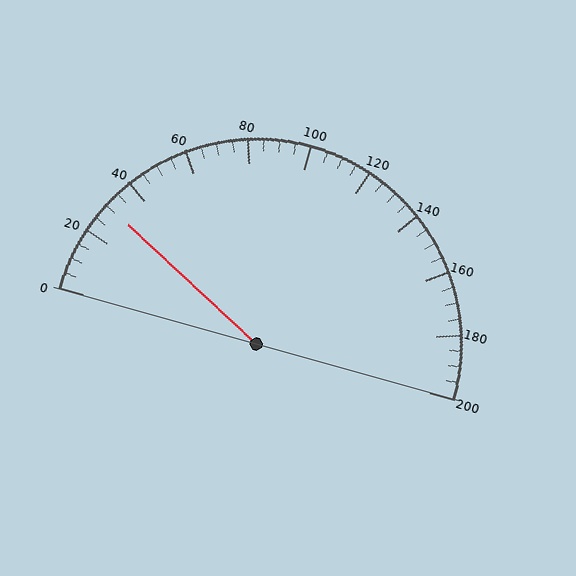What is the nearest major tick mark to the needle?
The nearest major tick mark is 40.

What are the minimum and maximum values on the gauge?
The gauge ranges from 0 to 200.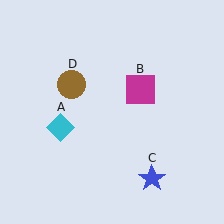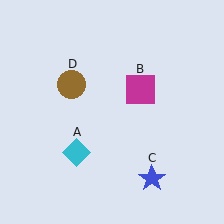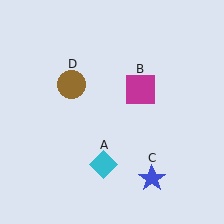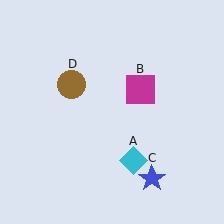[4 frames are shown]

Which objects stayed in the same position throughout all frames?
Magenta square (object B) and blue star (object C) and brown circle (object D) remained stationary.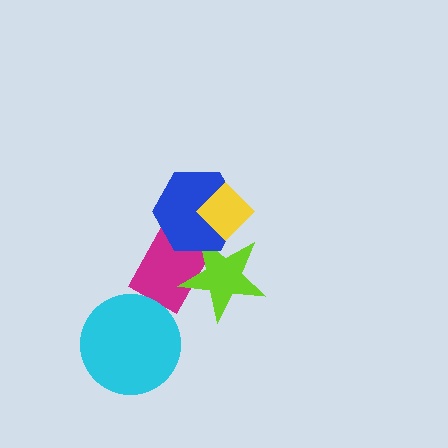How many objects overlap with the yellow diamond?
2 objects overlap with the yellow diamond.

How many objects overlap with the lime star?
3 objects overlap with the lime star.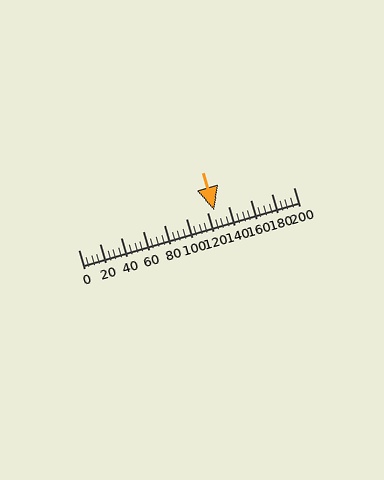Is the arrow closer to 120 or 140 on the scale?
The arrow is closer to 120.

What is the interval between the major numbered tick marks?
The major tick marks are spaced 20 units apart.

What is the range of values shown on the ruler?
The ruler shows values from 0 to 200.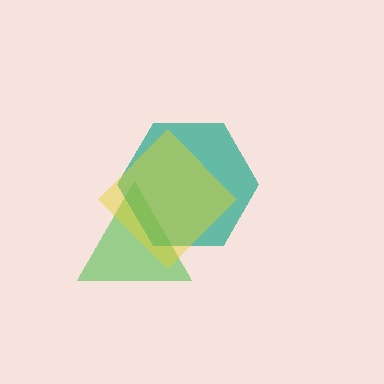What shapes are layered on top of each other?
The layered shapes are: a green triangle, a teal hexagon, a yellow diamond.